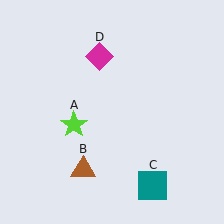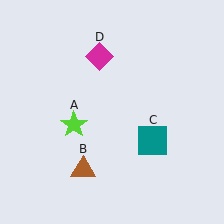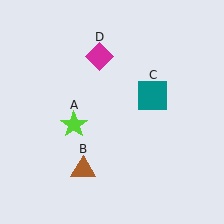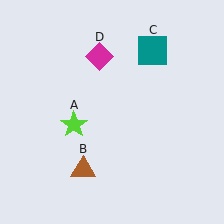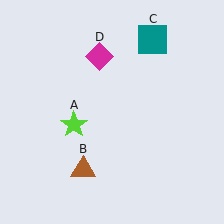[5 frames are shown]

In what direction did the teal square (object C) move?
The teal square (object C) moved up.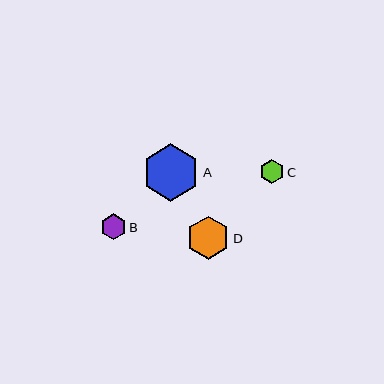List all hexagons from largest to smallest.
From largest to smallest: A, D, B, C.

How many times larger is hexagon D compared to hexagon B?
Hexagon D is approximately 1.7 times the size of hexagon B.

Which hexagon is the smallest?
Hexagon C is the smallest with a size of approximately 24 pixels.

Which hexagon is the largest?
Hexagon A is the largest with a size of approximately 57 pixels.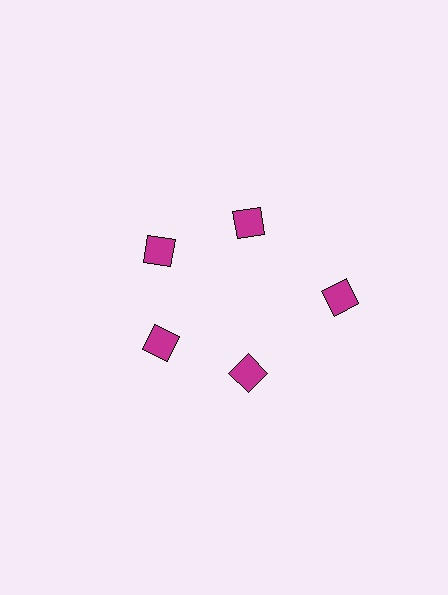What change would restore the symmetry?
The symmetry would be restored by moving it inward, back onto the ring so that all 5 diamonds sit at equal angles and equal distance from the center.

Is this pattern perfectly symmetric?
No. The 5 magenta diamonds are arranged in a ring, but one element near the 3 o'clock position is pushed outward from the center, breaking the 5-fold rotational symmetry.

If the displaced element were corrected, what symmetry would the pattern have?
It would have 5-fold rotational symmetry — the pattern would map onto itself every 72 degrees.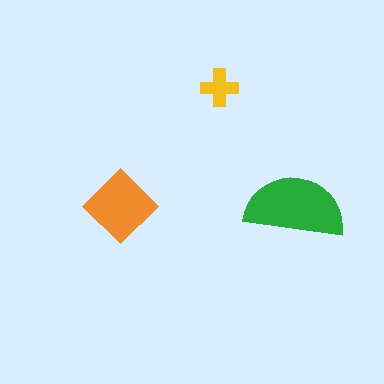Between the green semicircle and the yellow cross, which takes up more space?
The green semicircle.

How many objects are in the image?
There are 3 objects in the image.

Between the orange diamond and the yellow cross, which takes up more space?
The orange diamond.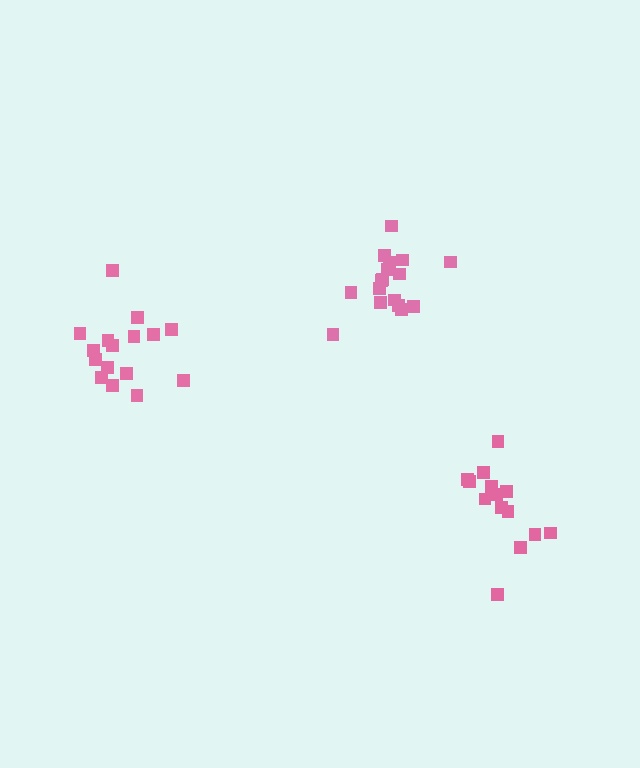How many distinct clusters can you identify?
There are 3 distinct clusters.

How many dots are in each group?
Group 1: 17 dots, Group 2: 16 dots, Group 3: 14 dots (47 total).